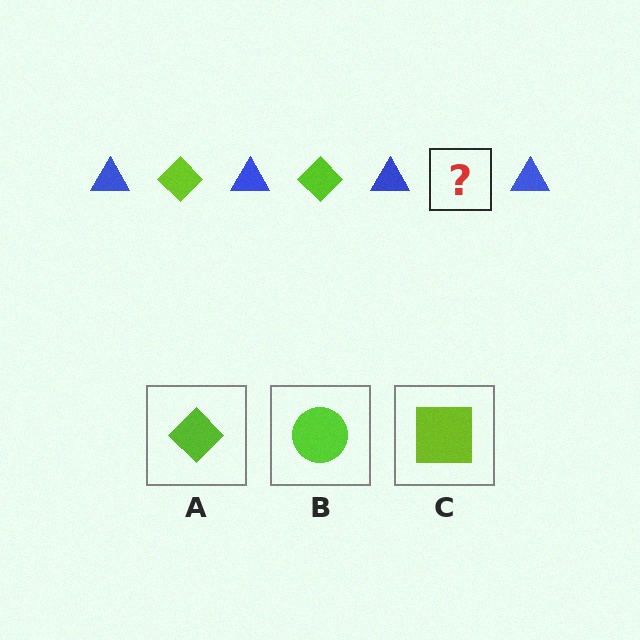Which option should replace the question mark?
Option A.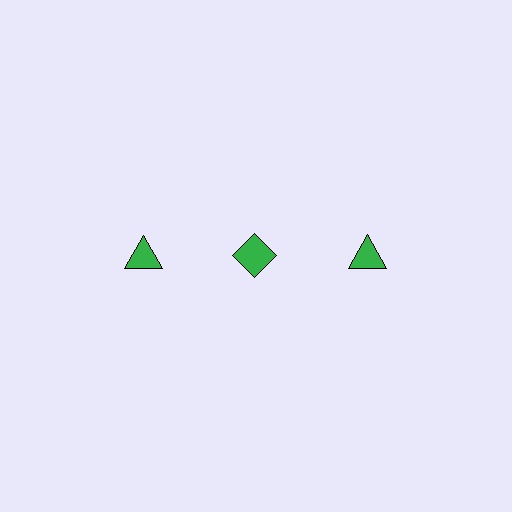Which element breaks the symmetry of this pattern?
The green diamond in the top row, second from left column breaks the symmetry. All other shapes are green triangles.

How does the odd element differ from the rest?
It has a different shape: diamond instead of triangle.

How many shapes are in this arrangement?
There are 3 shapes arranged in a grid pattern.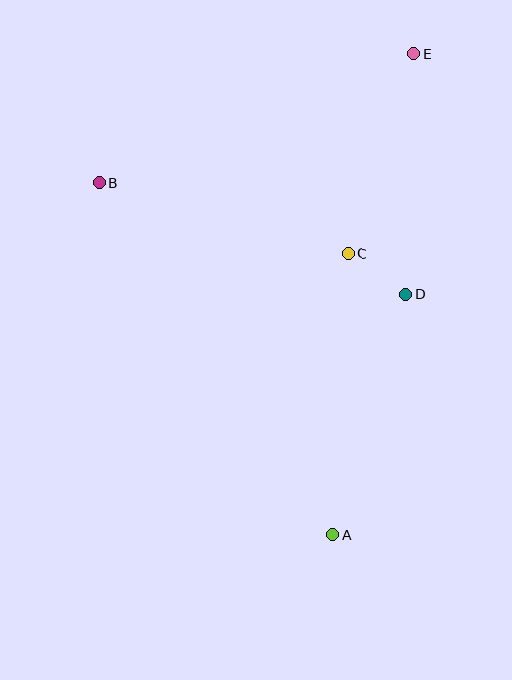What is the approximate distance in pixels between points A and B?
The distance between A and B is approximately 423 pixels.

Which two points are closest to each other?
Points C and D are closest to each other.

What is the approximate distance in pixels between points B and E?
The distance between B and E is approximately 340 pixels.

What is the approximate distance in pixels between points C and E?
The distance between C and E is approximately 210 pixels.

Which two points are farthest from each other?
Points A and E are farthest from each other.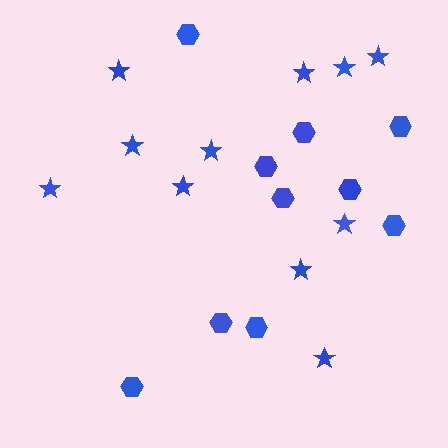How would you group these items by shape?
There are 2 groups: one group of stars (11) and one group of hexagons (10).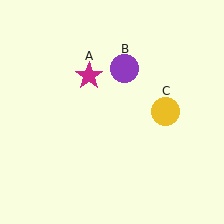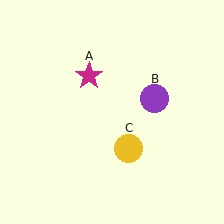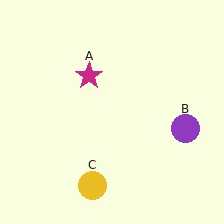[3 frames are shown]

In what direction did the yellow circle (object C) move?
The yellow circle (object C) moved down and to the left.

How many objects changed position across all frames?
2 objects changed position: purple circle (object B), yellow circle (object C).